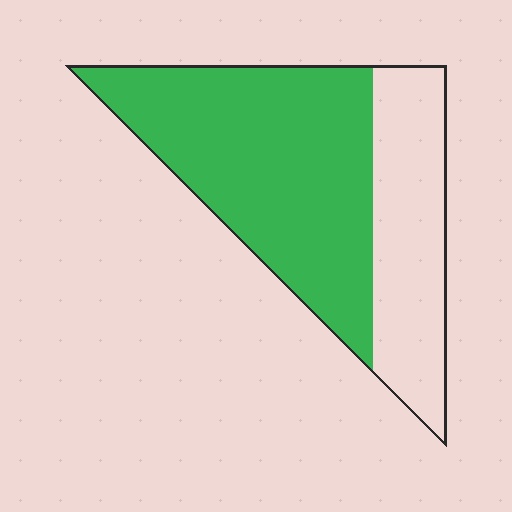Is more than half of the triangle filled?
Yes.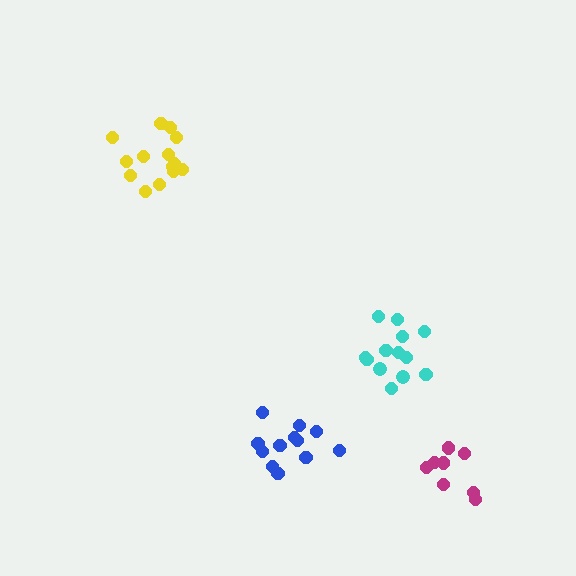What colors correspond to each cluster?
The clusters are colored: cyan, magenta, yellow, blue.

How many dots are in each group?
Group 1: 13 dots, Group 2: 8 dots, Group 3: 14 dots, Group 4: 12 dots (47 total).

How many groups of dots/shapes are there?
There are 4 groups.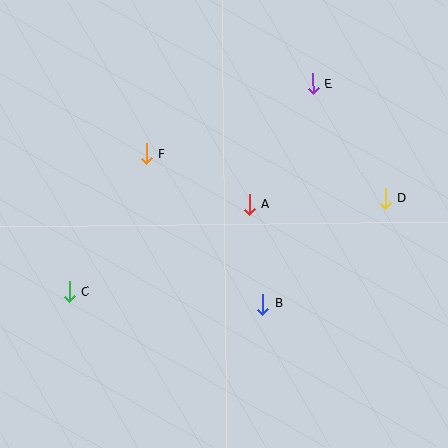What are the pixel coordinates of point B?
Point B is at (263, 304).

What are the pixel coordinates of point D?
Point D is at (385, 199).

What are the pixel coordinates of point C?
Point C is at (69, 292).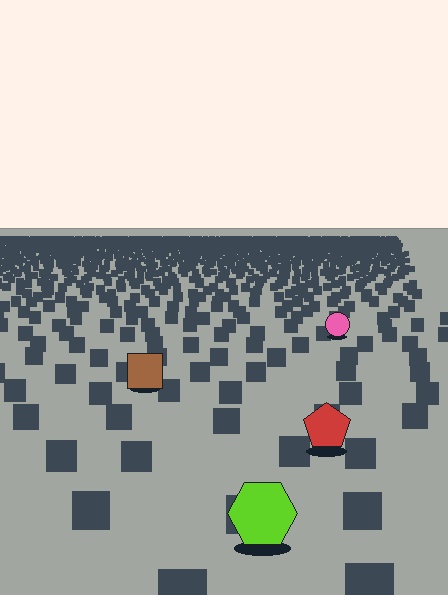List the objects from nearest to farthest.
From nearest to farthest: the lime hexagon, the red pentagon, the brown square, the pink circle.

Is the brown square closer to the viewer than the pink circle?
Yes. The brown square is closer — you can tell from the texture gradient: the ground texture is coarser near it.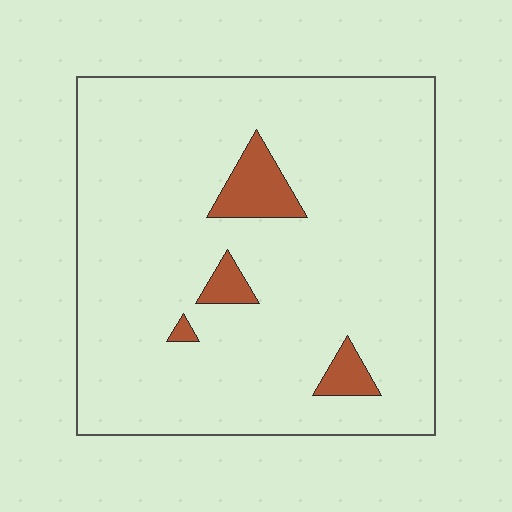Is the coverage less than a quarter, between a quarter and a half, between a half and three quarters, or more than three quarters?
Less than a quarter.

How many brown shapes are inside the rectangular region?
4.